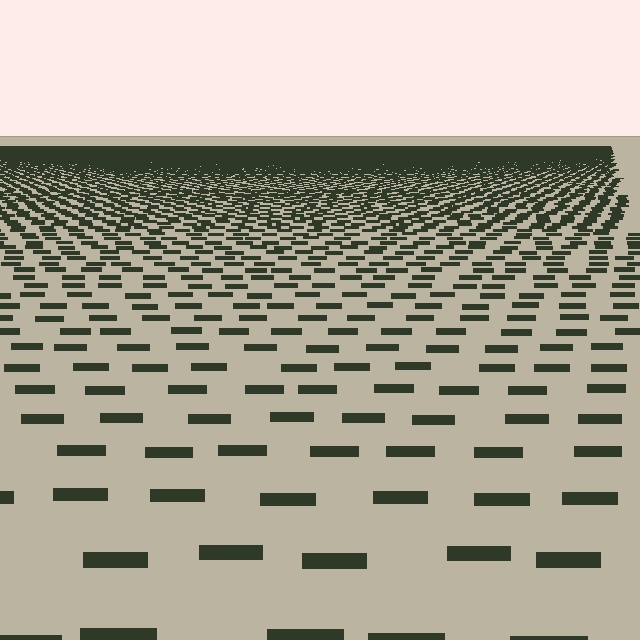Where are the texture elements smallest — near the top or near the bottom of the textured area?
Near the top.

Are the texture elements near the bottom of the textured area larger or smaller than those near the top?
Larger. Near the bottom, elements are closer to the viewer and appear at a bigger on-screen size.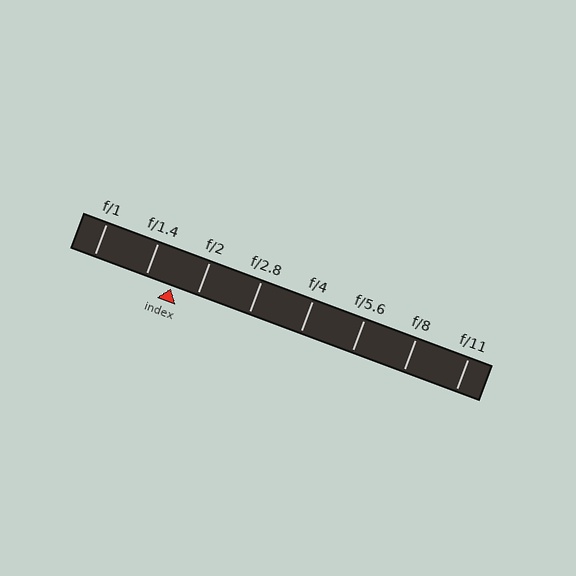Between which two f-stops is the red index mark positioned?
The index mark is between f/1.4 and f/2.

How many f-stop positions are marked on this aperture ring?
There are 8 f-stop positions marked.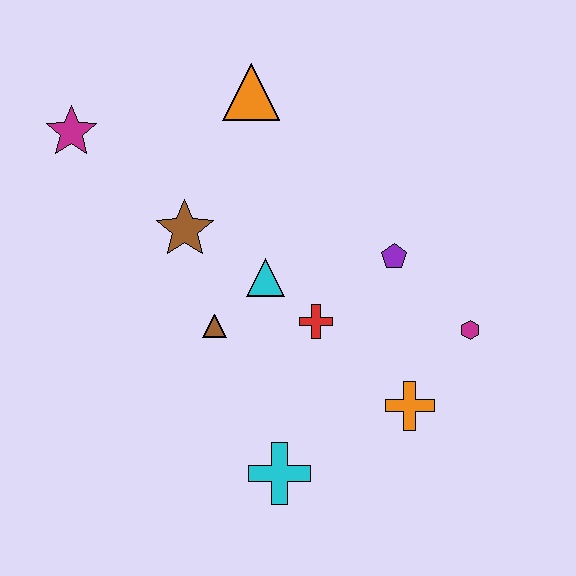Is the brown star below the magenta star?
Yes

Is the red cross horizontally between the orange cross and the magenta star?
Yes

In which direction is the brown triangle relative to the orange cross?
The brown triangle is to the left of the orange cross.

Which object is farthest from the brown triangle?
The magenta hexagon is farthest from the brown triangle.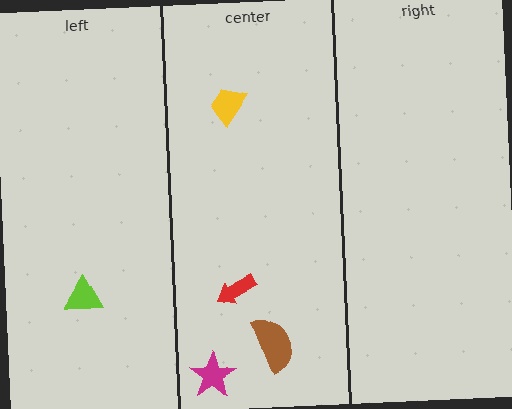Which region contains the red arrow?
The center region.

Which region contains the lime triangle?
The left region.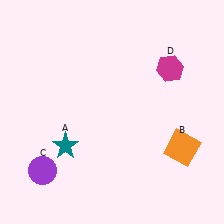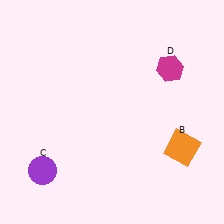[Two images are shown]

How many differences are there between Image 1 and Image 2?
There is 1 difference between the two images.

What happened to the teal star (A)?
The teal star (A) was removed in Image 2. It was in the bottom-left area of Image 1.